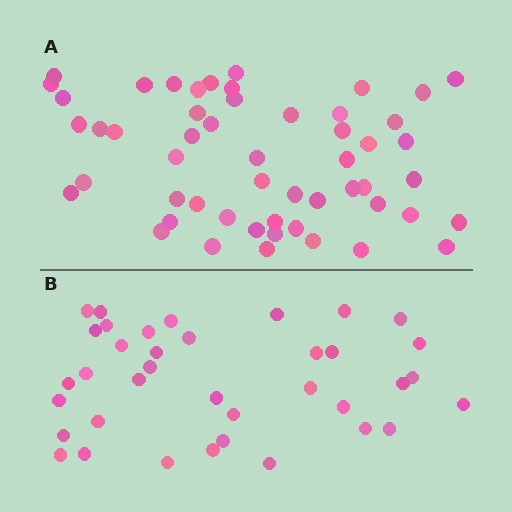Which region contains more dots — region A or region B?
Region A (the top region) has more dots.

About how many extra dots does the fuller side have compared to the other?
Region A has approximately 15 more dots than region B.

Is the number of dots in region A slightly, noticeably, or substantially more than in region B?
Region A has noticeably more, but not dramatically so. The ratio is roughly 1.4 to 1.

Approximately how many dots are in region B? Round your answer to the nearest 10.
About 40 dots. (The exact count is 37, which rounds to 40.)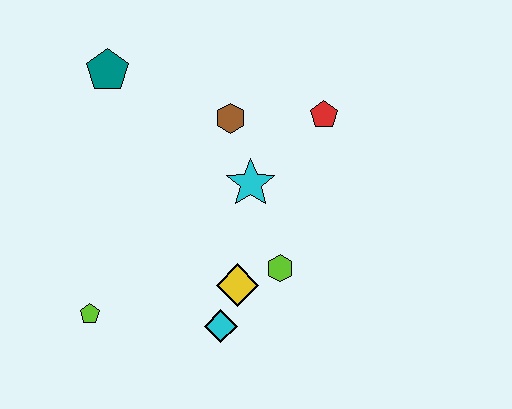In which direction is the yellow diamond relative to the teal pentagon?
The yellow diamond is below the teal pentagon.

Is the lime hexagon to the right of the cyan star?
Yes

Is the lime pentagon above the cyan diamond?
Yes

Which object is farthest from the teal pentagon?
The cyan diamond is farthest from the teal pentagon.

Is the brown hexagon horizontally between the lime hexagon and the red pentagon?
No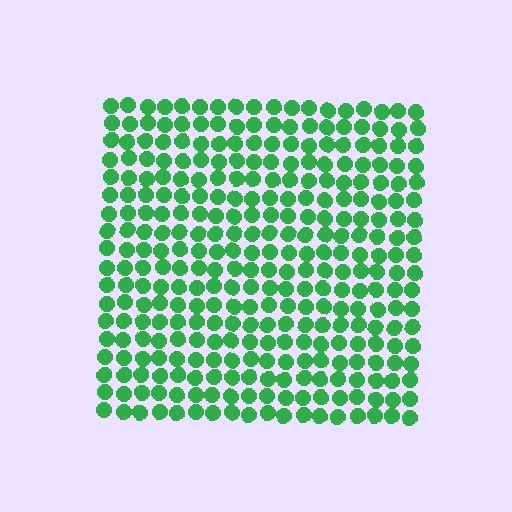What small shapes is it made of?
It is made of small circles.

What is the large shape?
The large shape is a square.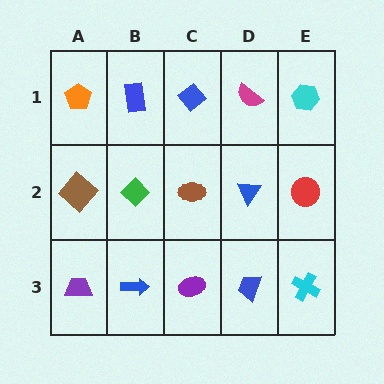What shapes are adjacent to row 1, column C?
A brown ellipse (row 2, column C), a blue rectangle (row 1, column B), a magenta semicircle (row 1, column D).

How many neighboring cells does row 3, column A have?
2.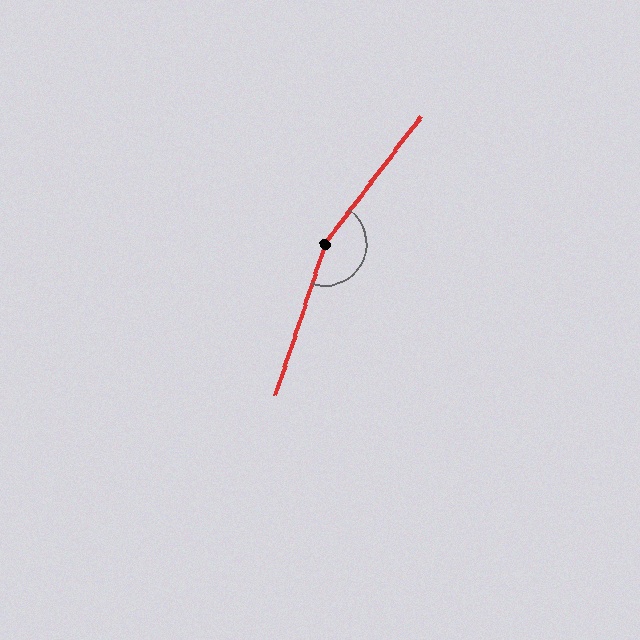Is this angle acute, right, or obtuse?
It is obtuse.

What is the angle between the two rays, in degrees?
Approximately 161 degrees.